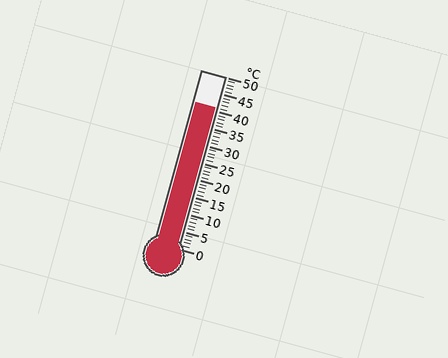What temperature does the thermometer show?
The thermometer shows approximately 41°C.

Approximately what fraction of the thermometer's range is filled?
The thermometer is filled to approximately 80% of its range.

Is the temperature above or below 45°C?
The temperature is below 45°C.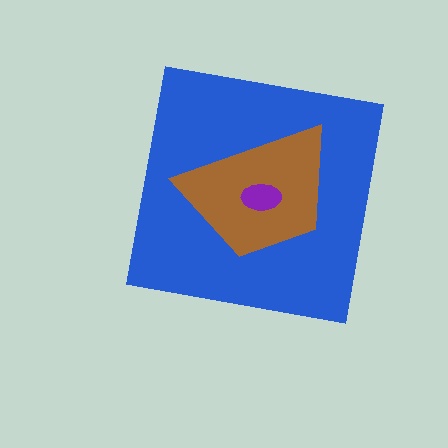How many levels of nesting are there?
3.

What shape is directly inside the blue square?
The brown trapezoid.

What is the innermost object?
The purple ellipse.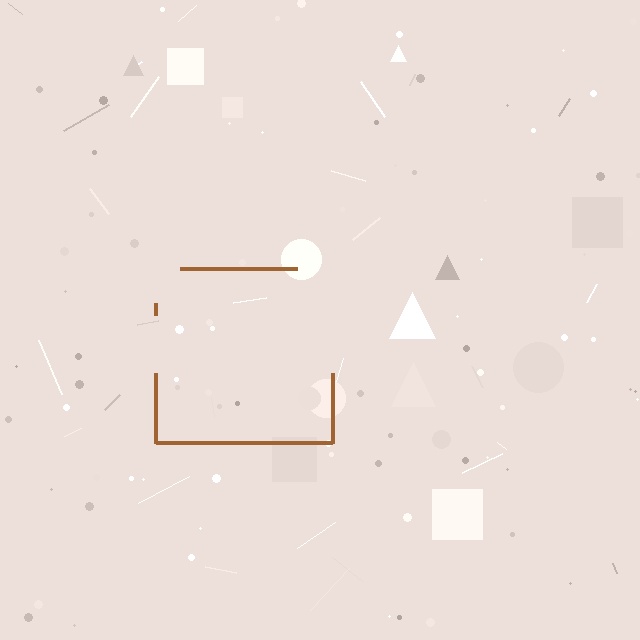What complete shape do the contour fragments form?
The contour fragments form a square.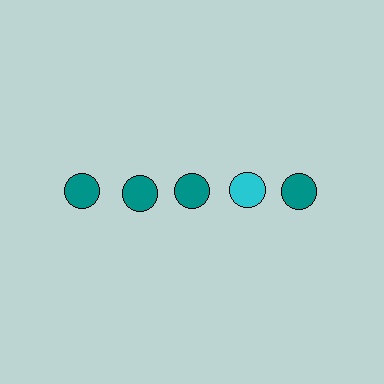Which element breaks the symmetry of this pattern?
The cyan circle in the top row, second from right column breaks the symmetry. All other shapes are teal circles.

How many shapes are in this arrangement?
There are 5 shapes arranged in a grid pattern.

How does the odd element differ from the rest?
It has a different color: cyan instead of teal.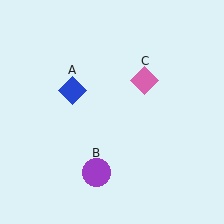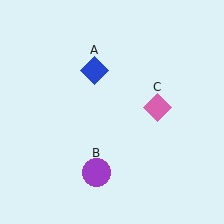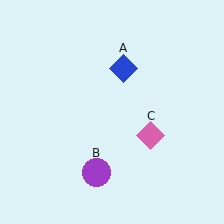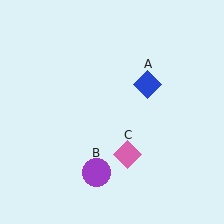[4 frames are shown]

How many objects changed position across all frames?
2 objects changed position: blue diamond (object A), pink diamond (object C).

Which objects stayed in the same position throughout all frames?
Purple circle (object B) remained stationary.